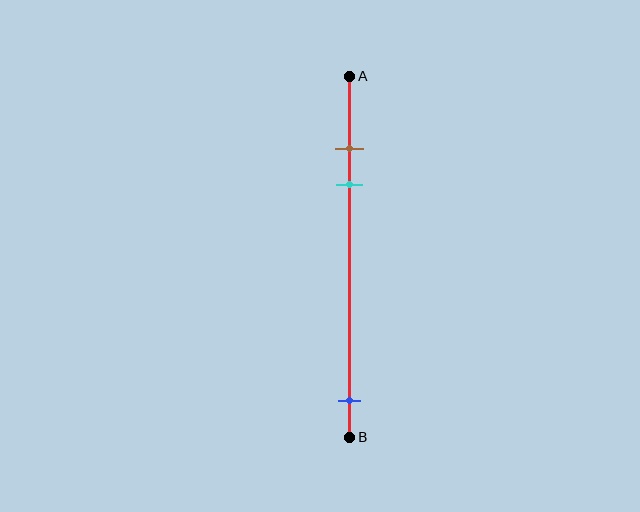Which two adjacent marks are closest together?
The brown and cyan marks are the closest adjacent pair.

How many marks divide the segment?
There are 3 marks dividing the segment.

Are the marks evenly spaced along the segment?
No, the marks are not evenly spaced.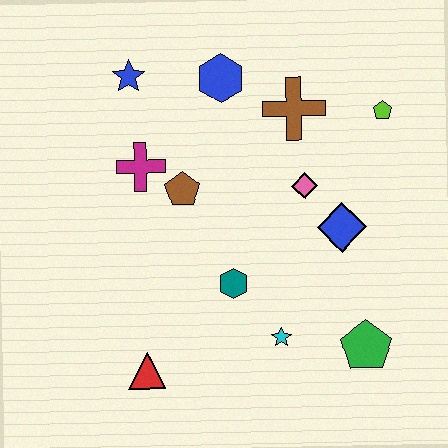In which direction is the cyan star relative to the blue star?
The cyan star is below the blue star.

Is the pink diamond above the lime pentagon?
No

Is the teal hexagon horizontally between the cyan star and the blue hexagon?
Yes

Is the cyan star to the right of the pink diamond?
No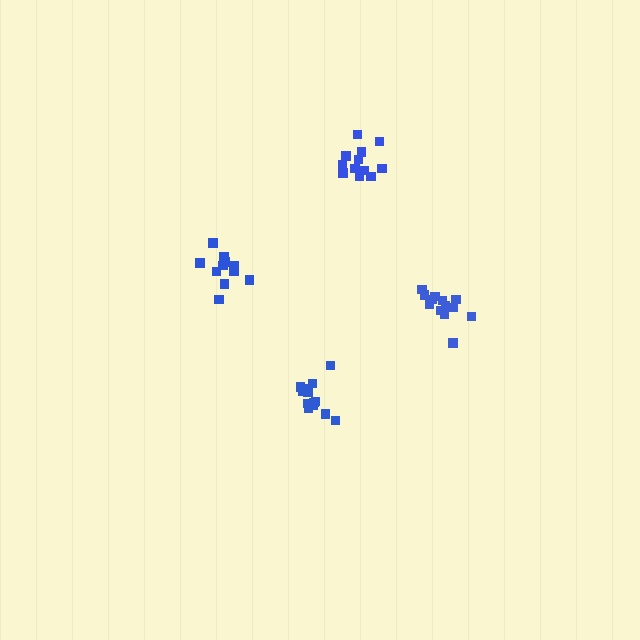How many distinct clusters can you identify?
There are 4 distinct clusters.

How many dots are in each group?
Group 1: 13 dots, Group 2: 12 dots, Group 3: 13 dots, Group 4: 12 dots (50 total).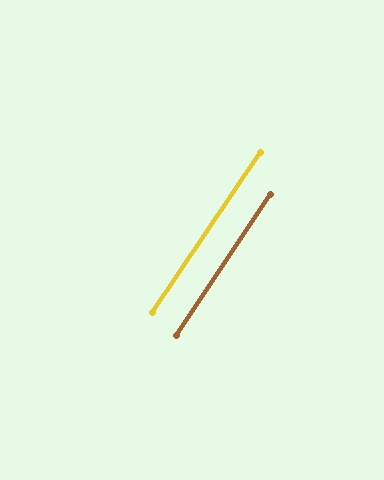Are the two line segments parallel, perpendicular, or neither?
Parallel — their directions differ by only 0.2°.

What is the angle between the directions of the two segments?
Approximately 0 degrees.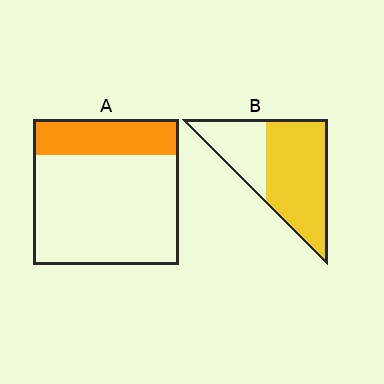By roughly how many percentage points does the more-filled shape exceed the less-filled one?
By roughly 40 percentage points (B over A).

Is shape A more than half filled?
No.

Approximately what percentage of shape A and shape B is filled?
A is approximately 25% and B is approximately 65%.